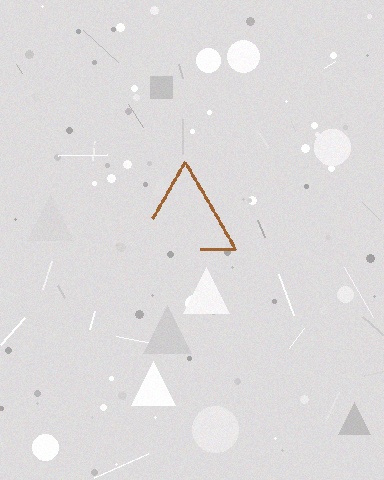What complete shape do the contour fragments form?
The contour fragments form a triangle.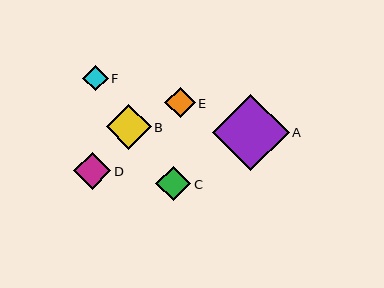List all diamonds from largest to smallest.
From largest to smallest: A, B, D, C, E, F.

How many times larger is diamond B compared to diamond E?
Diamond B is approximately 1.5 times the size of diamond E.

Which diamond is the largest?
Diamond A is the largest with a size of approximately 76 pixels.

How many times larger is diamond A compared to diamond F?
Diamond A is approximately 3.0 times the size of diamond F.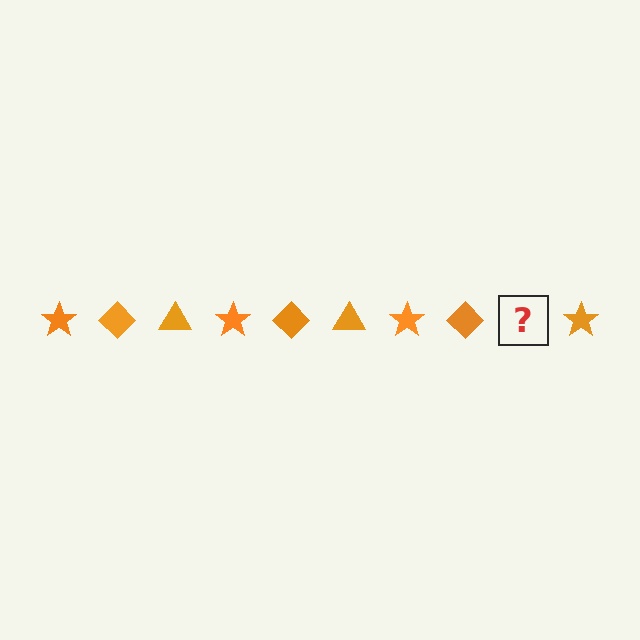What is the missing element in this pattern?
The missing element is an orange triangle.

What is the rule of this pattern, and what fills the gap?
The rule is that the pattern cycles through star, diamond, triangle shapes in orange. The gap should be filled with an orange triangle.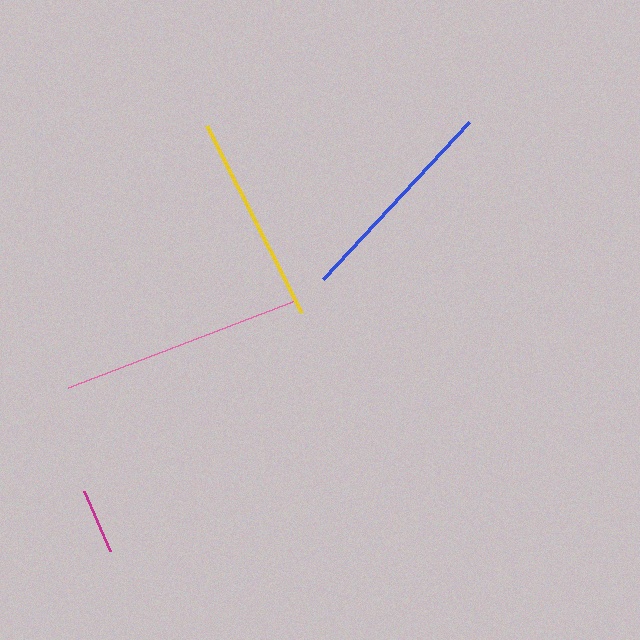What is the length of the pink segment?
The pink segment is approximately 243 pixels long.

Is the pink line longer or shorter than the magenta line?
The pink line is longer than the magenta line.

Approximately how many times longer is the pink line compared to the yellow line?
The pink line is approximately 1.2 times the length of the yellow line.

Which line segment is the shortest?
The magenta line is the shortest at approximately 66 pixels.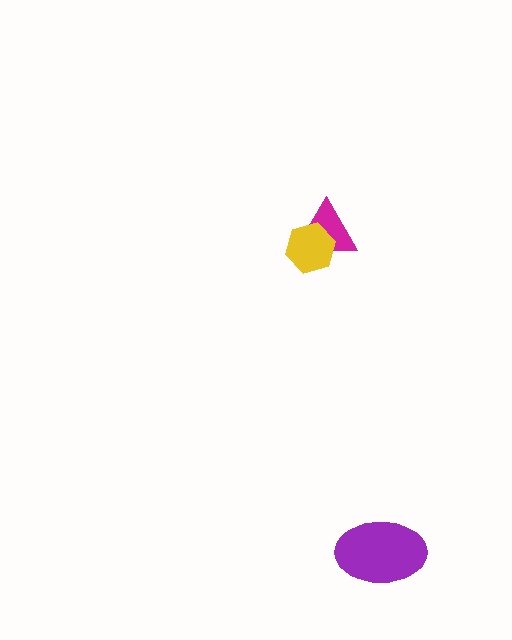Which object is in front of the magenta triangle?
The yellow hexagon is in front of the magenta triangle.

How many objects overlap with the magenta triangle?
1 object overlaps with the magenta triangle.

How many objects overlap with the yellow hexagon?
1 object overlaps with the yellow hexagon.